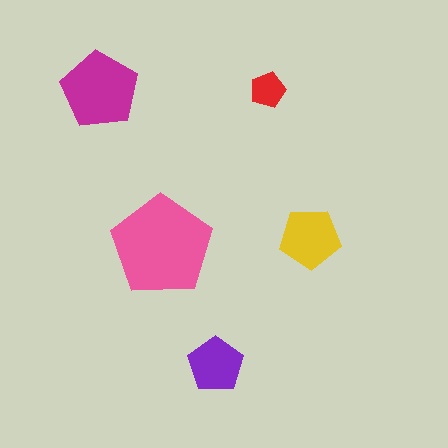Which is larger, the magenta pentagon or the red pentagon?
The magenta one.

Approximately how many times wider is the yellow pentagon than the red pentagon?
About 1.5 times wider.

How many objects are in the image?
There are 5 objects in the image.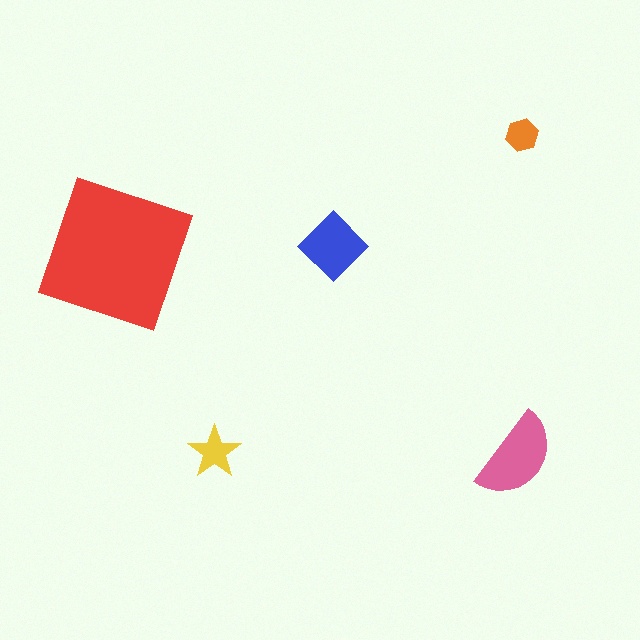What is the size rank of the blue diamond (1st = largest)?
3rd.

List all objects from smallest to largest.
The orange hexagon, the yellow star, the blue diamond, the pink semicircle, the red square.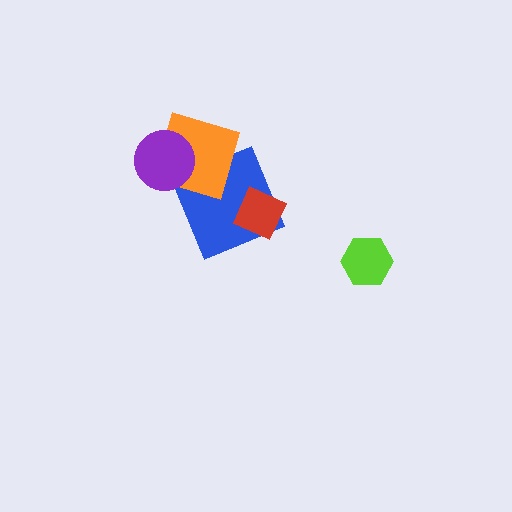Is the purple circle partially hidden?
No, no other shape covers it.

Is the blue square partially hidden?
Yes, it is partially covered by another shape.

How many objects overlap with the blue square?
2 objects overlap with the blue square.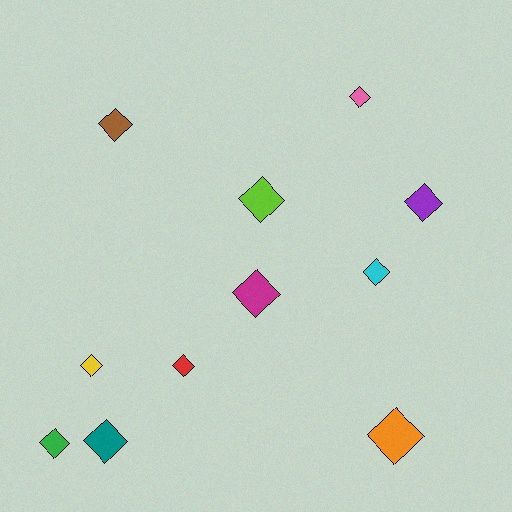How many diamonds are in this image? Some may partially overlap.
There are 11 diamonds.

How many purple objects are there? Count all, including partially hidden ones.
There is 1 purple object.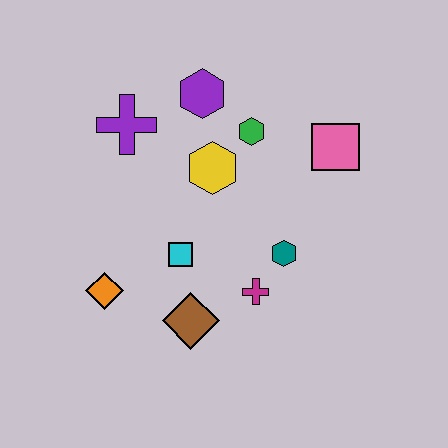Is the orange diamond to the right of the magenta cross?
No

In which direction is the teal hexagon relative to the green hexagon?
The teal hexagon is below the green hexagon.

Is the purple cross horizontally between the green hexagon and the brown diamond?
No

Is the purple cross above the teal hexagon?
Yes